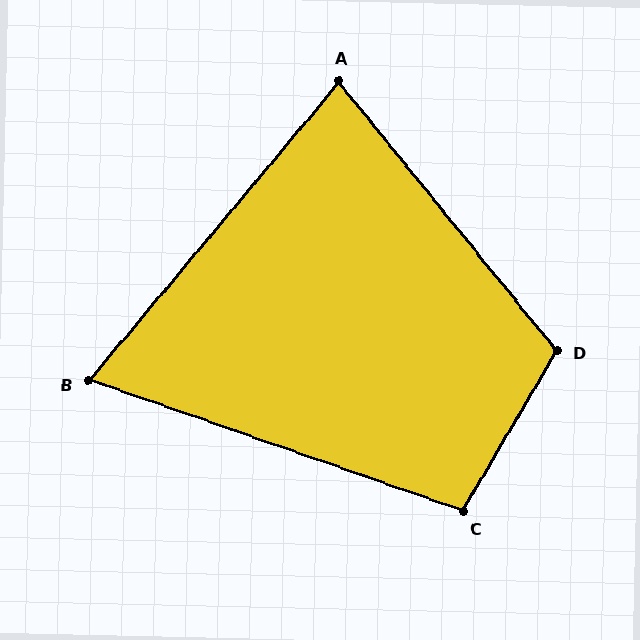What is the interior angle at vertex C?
Approximately 101 degrees (obtuse).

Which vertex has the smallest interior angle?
B, at approximately 69 degrees.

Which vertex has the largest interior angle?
D, at approximately 111 degrees.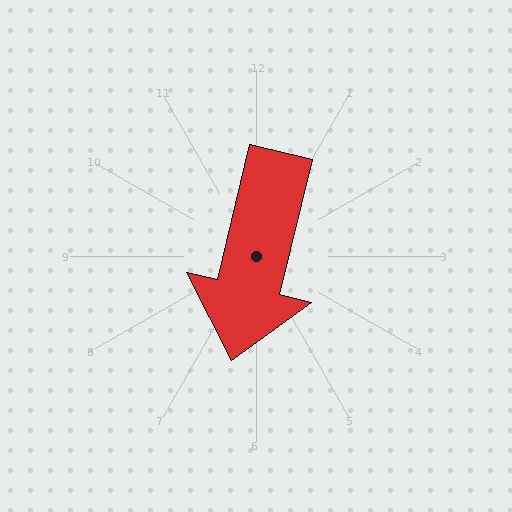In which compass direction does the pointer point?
South.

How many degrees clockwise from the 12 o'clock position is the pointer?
Approximately 193 degrees.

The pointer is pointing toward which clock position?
Roughly 6 o'clock.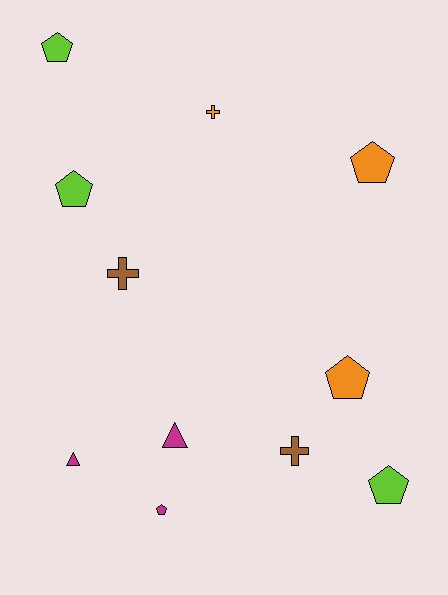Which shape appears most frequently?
Pentagon, with 6 objects.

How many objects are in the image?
There are 11 objects.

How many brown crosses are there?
There are 2 brown crosses.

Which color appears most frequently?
Orange, with 3 objects.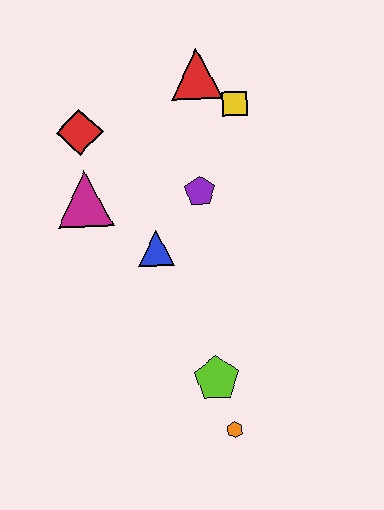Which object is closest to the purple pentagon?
The blue triangle is closest to the purple pentagon.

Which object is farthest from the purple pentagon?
The orange hexagon is farthest from the purple pentagon.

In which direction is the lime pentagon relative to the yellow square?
The lime pentagon is below the yellow square.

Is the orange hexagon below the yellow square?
Yes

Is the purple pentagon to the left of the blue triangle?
No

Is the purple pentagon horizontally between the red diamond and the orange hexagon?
Yes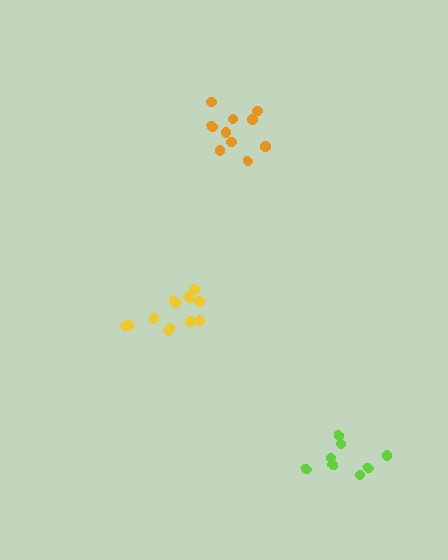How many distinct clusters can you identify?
There are 3 distinct clusters.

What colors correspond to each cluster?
The clusters are colored: yellow, orange, lime.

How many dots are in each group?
Group 1: 12 dots, Group 2: 10 dots, Group 3: 8 dots (30 total).